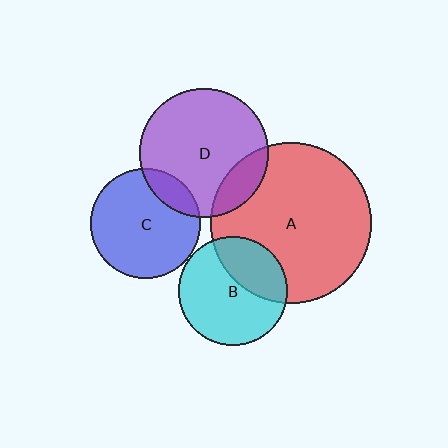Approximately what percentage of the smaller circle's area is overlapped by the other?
Approximately 15%.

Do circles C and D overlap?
Yes.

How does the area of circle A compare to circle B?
Approximately 2.2 times.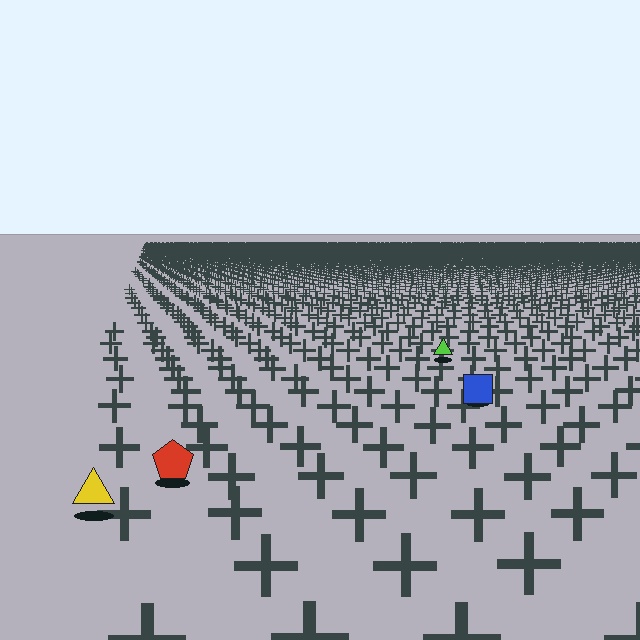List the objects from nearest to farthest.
From nearest to farthest: the yellow triangle, the red pentagon, the blue square, the lime triangle.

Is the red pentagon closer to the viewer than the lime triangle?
Yes. The red pentagon is closer — you can tell from the texture gradient: the ground texture is coarser near it.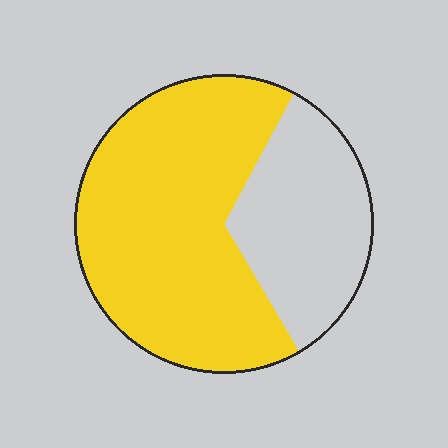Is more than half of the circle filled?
Yes.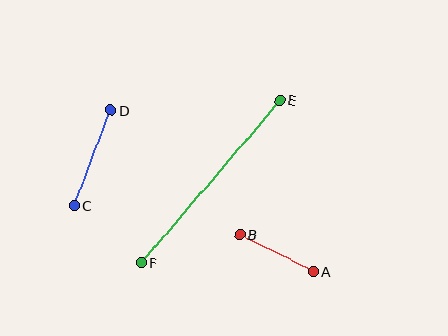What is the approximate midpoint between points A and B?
The midpoint is at approximately (276, 253) pixels.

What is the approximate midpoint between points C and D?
The midpoint is at approximately (93, 158) pixels.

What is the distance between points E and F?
The distance is approximately 213 pixels.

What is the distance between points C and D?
The distance is approximately 102 pixels.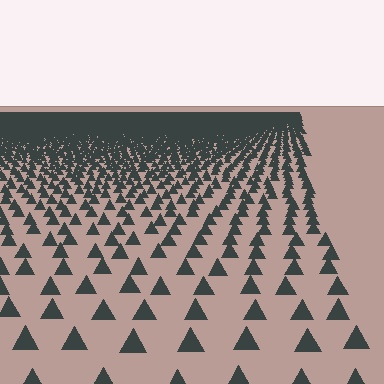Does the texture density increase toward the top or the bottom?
Density increases toward the top.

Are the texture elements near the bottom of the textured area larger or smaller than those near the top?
Larger. Near the bottom, elements are closer to the viewer and appear at a bigger on-screen size.